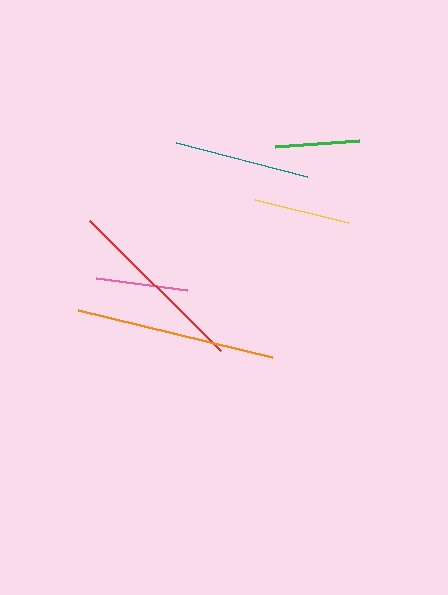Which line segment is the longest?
The orange line is the longest at approximately 200 pixels.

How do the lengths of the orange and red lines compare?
The orange and red lines are approximately the same length.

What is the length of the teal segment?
The teal segment is approximately 135 pixels long.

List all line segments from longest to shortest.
From longest to shortest: orange, red, teal, yellow, pink, green.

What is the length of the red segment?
The red segment is approximately 184 pixels long.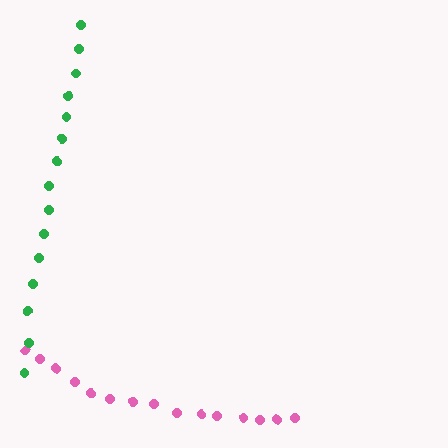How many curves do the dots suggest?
There are 2 distinct paths.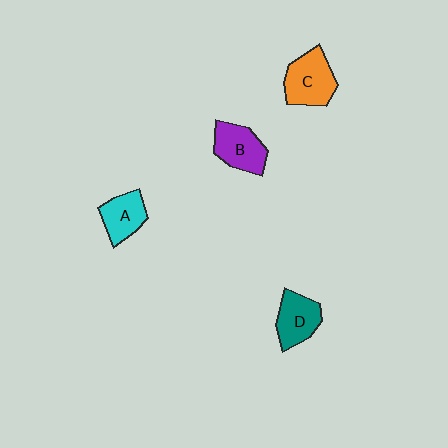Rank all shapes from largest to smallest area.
From largest to smallest: C (orange), B (purple), D (teal), A (cyan).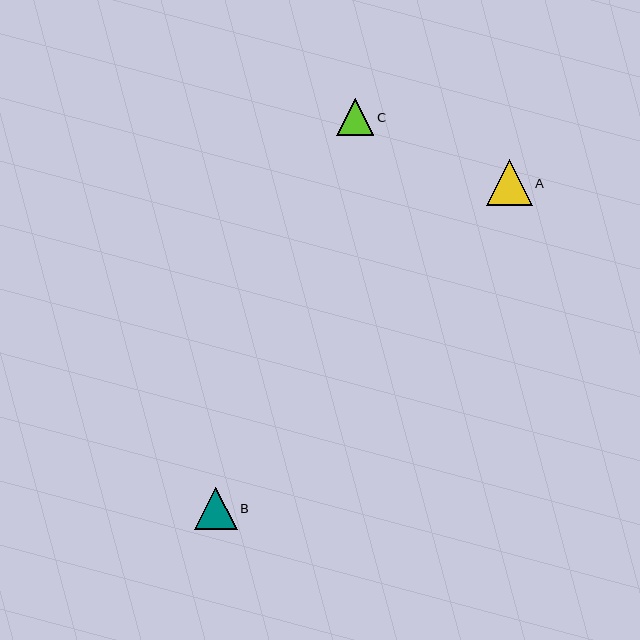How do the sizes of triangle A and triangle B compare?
Triangle A and triangle B are approximately the same size.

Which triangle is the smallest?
Triangle C is the smallest with a size of approximately 37 pixels.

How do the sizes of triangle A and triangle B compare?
Triangle A and triangle B are approximately the same size.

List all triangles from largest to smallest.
From largest to smallest: A, B, C.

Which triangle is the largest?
Triangle A is the largest with a size of approximately 46 pixels.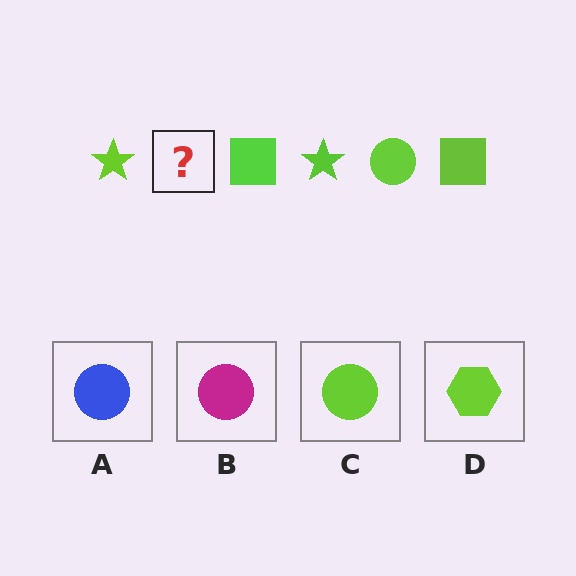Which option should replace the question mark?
Option C.